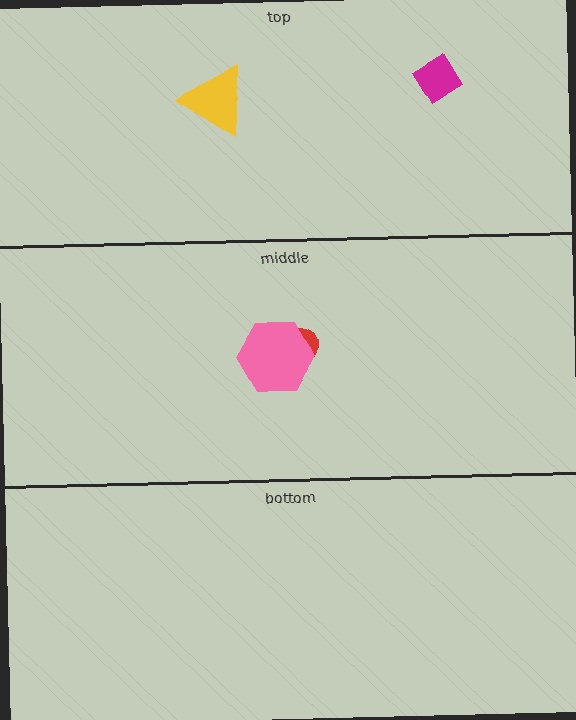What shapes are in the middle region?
The red ellipse, the pink hexagon.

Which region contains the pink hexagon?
The middle region.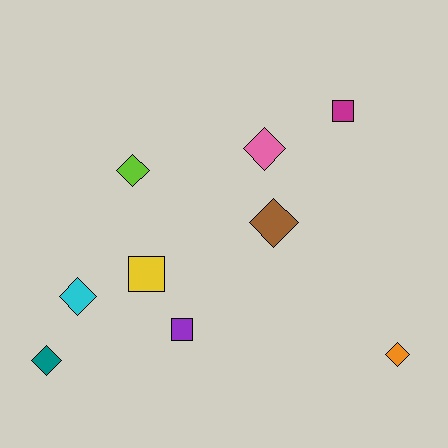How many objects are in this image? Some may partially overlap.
There are 9 objects.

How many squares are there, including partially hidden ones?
There are 3 squares.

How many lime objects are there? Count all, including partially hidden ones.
There is 1 lime object.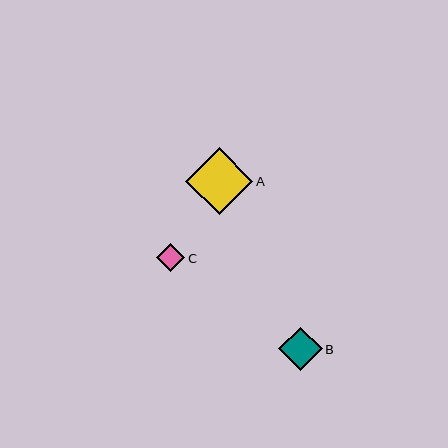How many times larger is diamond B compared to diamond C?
Diamond B is approximately 1.5 times the size of diamond C.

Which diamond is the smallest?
Diamond C is the smallest with a size of approximately 28 pixels.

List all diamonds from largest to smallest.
From largest to smallest: A, B, C.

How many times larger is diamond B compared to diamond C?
Diamond B is approximately 1.5 times the size of diamond C.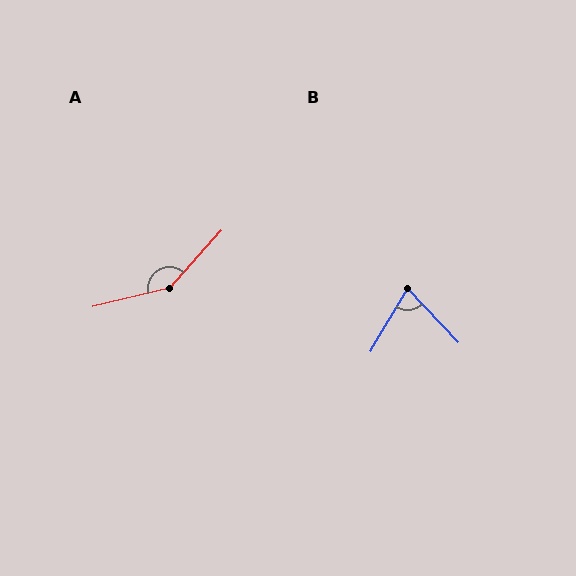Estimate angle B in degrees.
Approximately 73 degrees.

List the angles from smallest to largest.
B (73°), A (146°).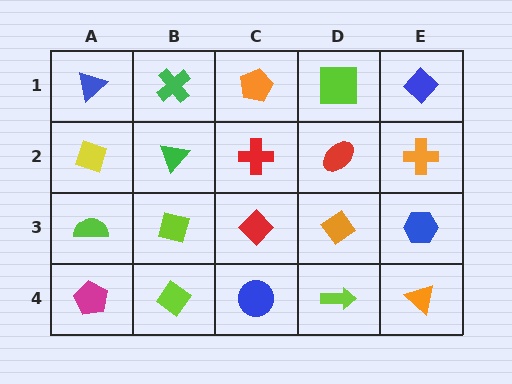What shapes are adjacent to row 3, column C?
A red cross (row 2, column C), a blue circle (row 4, column C), a lime diamond (row 3, column B), an orange diamond (row 3, column D).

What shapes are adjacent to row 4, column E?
A blue hexagon (row 3, column E), a lime arrow (row 4, column D).